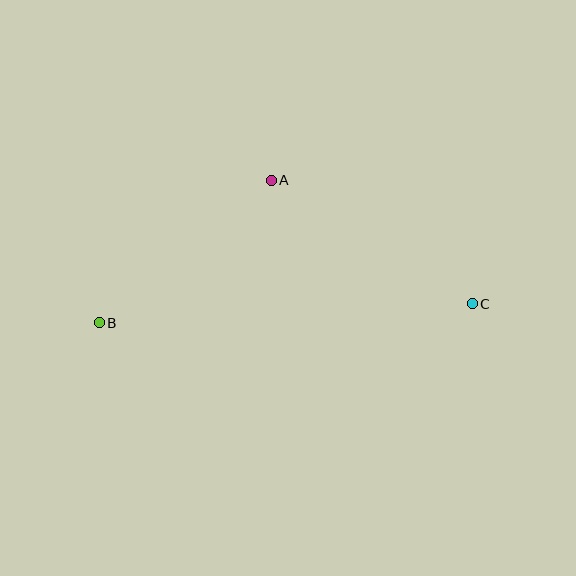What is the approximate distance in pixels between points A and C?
The distance between A and C is approximately 236 pixels.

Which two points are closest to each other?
Points A and B are closest to each other.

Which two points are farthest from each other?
Points B and C are farthest from each other.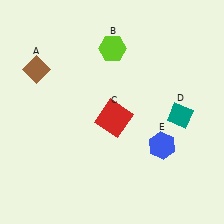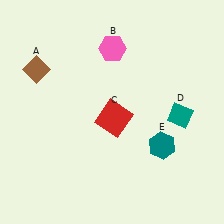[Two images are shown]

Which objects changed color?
B changed from lime to pink. E changed from blue to teal.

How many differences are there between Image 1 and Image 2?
There are 2 differences between the two images.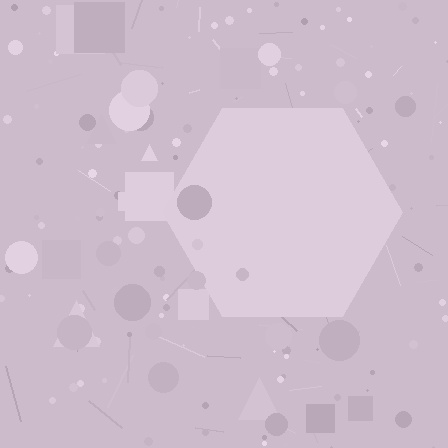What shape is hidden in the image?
A hexagon is hidden in the image.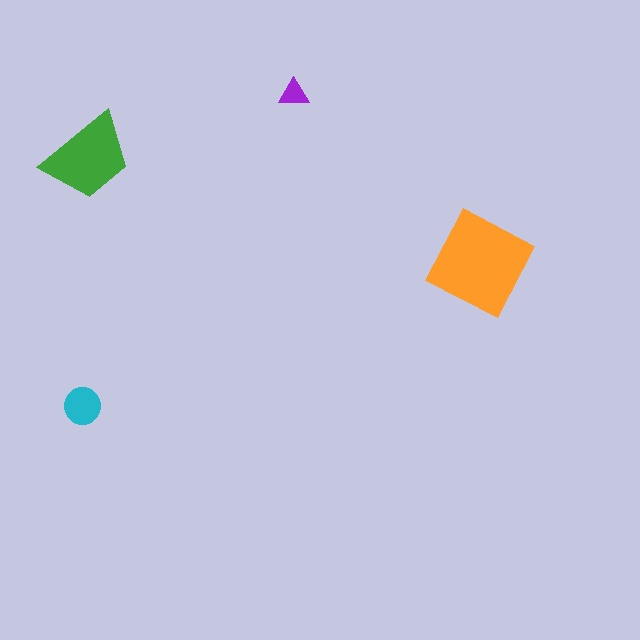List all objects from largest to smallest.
The orange square, the green trapezoid, the cyan circle, the purple triangle.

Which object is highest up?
The purple triangle is topmost.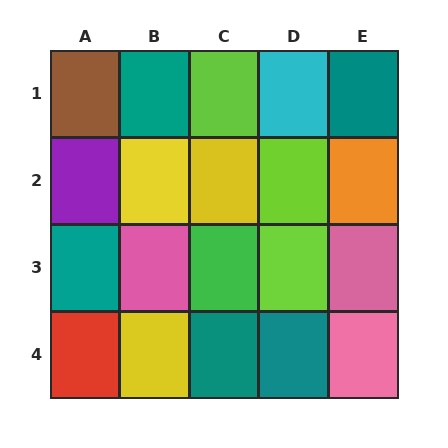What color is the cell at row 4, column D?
Teal.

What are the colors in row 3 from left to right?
Teal, pink, green, lime, pink.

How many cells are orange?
1 cell is orange.